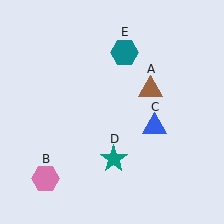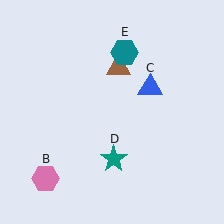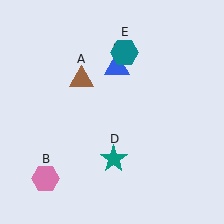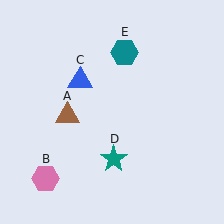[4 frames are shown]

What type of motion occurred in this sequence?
The brown triangle (object A), blue triangle (object C) rotated counterclockwise around the center of the scene.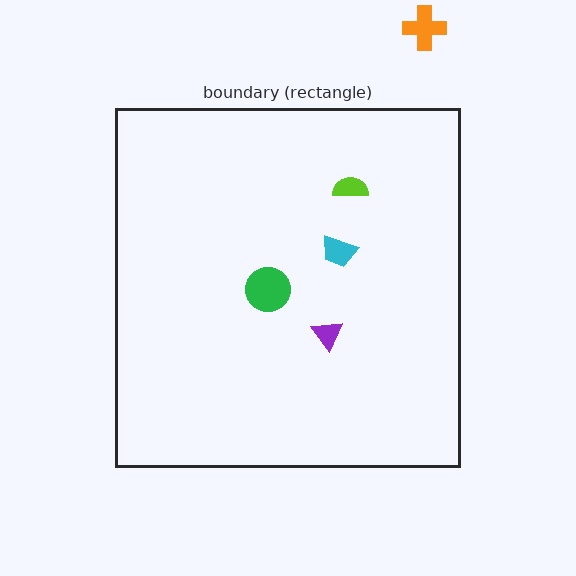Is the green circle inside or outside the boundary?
Inside.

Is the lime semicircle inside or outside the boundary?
Inside.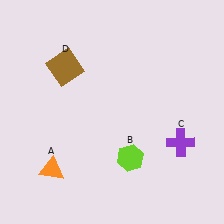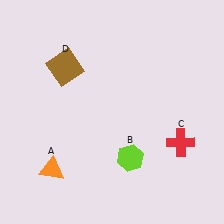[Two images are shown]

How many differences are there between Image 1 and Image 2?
There is 1 difference between the two images.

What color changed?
The cross (C) changed from purple in Image 1 to red in Image 2.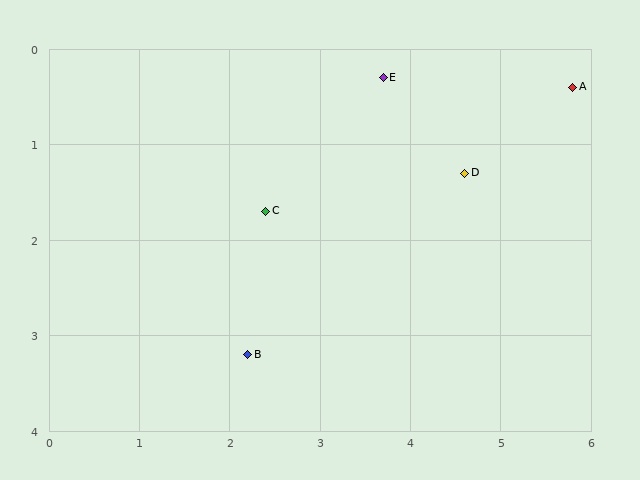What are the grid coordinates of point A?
Point A is at approximately (5.8, 0.4).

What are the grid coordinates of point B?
Point B is at approximately (2.2, 3.2).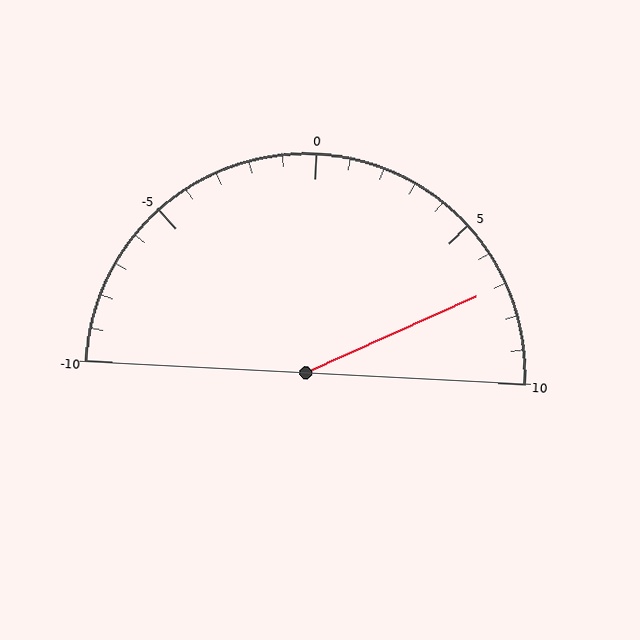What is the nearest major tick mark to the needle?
The nearest major tick mark is 5.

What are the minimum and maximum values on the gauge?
The gauge ranges from -10 to 10.